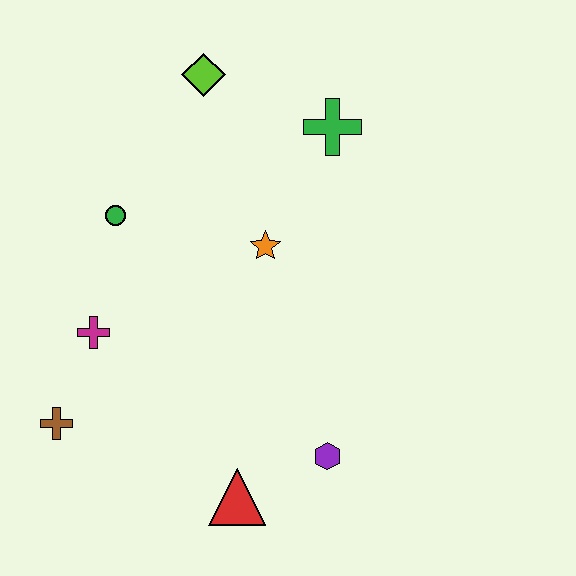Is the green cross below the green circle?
No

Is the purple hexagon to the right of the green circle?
Yes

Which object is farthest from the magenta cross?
The green cross is farthest from the magenta cross.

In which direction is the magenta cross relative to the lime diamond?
The magenta cross is below the lime diamond.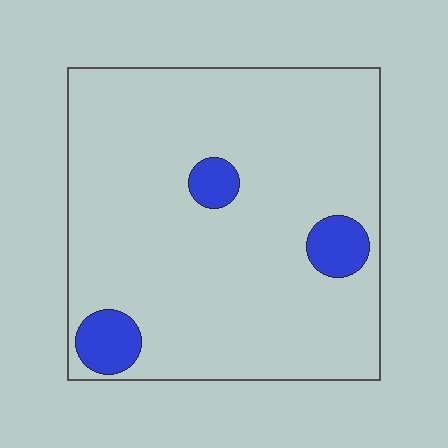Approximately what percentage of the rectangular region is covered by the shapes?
Approximately 10%.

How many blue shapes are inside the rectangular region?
3.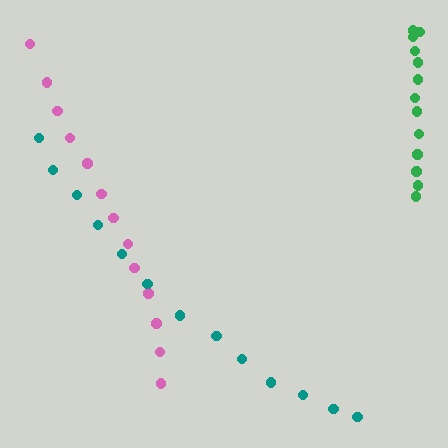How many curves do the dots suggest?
There are 3 distinct paths.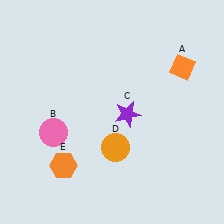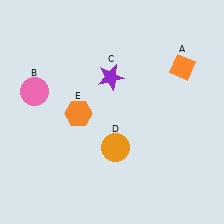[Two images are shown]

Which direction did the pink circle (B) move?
The pink circle (B) moved up.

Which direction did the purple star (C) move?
The purple star (C) moved up.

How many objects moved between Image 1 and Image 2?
3 objects moved between the two images.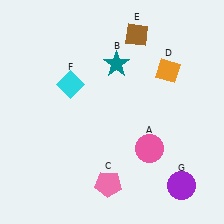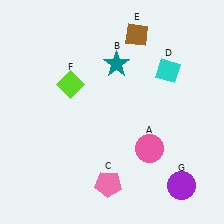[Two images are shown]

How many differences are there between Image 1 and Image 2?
There are 2 differences between the two images.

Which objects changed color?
D changed from orange to cyan. F changed from cyan to lime.